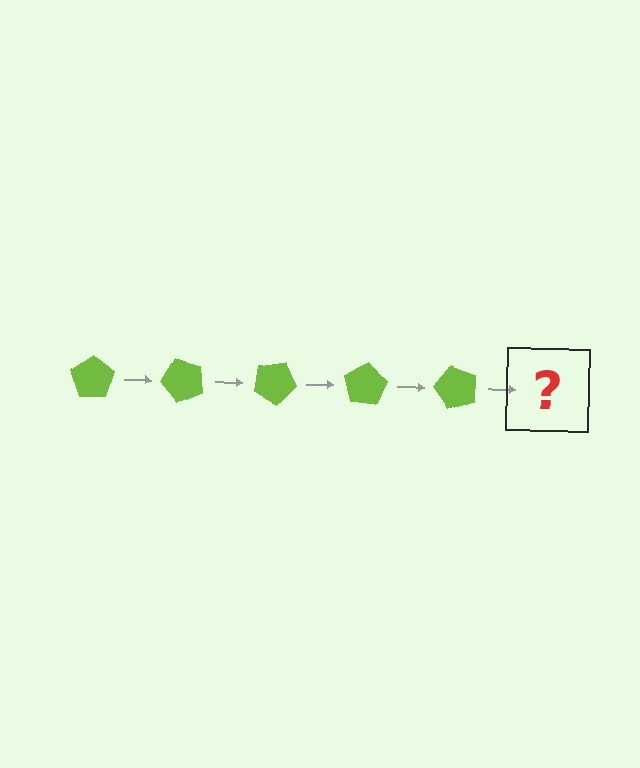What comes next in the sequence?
The next element should be a lime pentagon rotated 250 degrees.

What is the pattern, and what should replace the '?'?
The pattern is that the pentagon rotates 50 degrees each step. The '?' should be a lime pentagon rotated 250 degrees.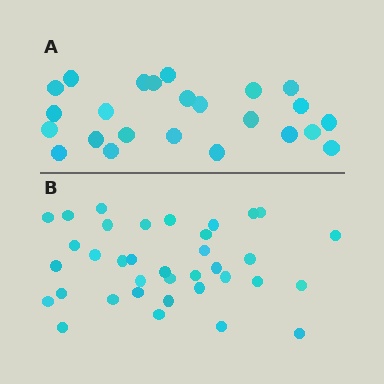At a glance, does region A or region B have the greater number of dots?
Region B (the bottom region) has more dots.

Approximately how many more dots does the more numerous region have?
Region B has roughly 12 or so more dots than region A.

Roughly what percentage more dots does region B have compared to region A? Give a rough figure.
About 50% more.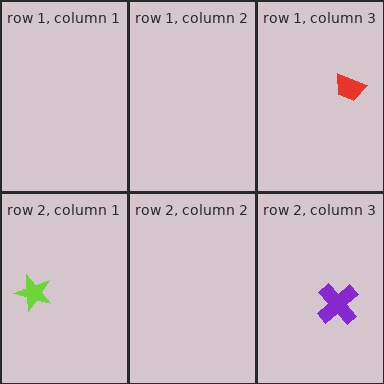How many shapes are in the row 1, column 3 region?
1.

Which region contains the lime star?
The row 2, column 1 region.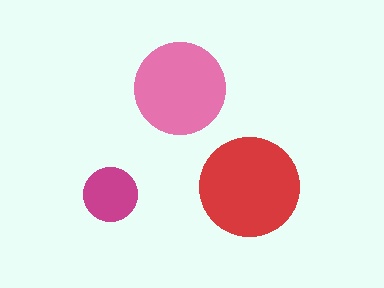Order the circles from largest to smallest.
the red one, the pink one, the magenta one.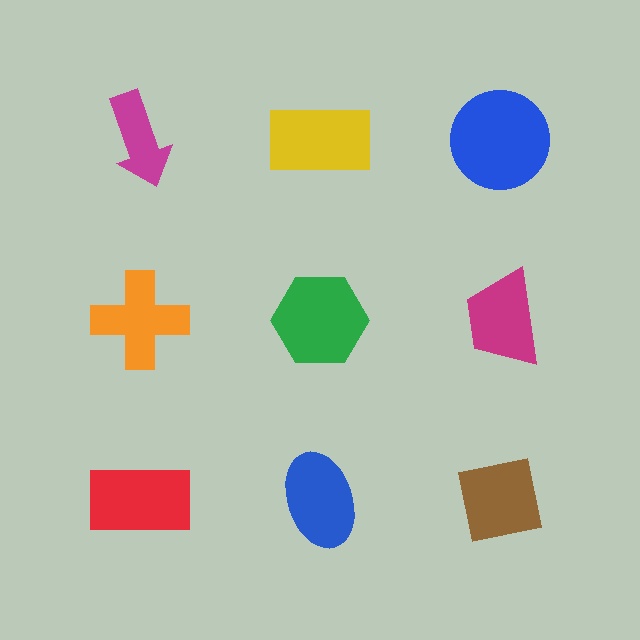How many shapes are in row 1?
3 shapes.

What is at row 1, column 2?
A yellow rectangle.